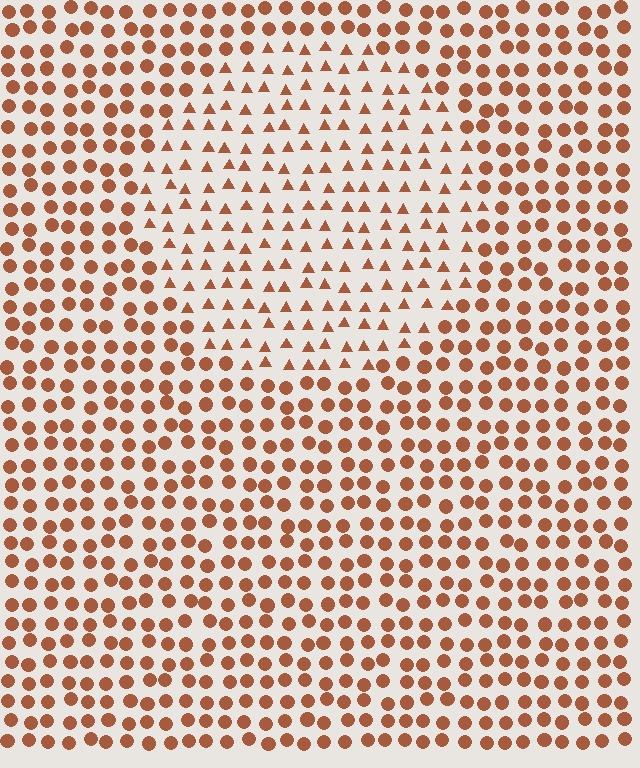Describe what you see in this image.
The image is filled with small brown elements arranged in a uniform grid. A circle-shaped region contains triangles, while the surrounding area contains circles. The boundary is defined purely by the change in element shape.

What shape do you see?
I see a circle.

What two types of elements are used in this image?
The image uses triangles inside the circle region and circles outside it.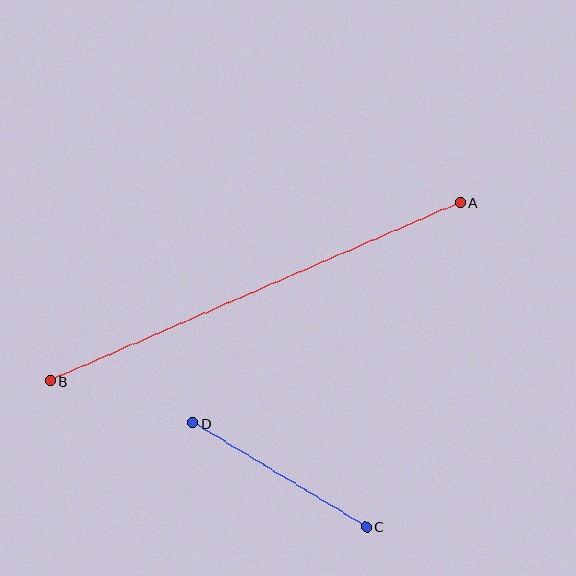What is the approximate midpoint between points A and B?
The midpoint is at approximately (255, 292) pixels.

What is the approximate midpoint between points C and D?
The midpoint is at approximately (280, 475) pixels.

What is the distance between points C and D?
The distance is approximately 202 pixels.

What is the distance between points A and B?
The distance is approximately 447 pixels.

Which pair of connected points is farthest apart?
Points A and B are farthest apart.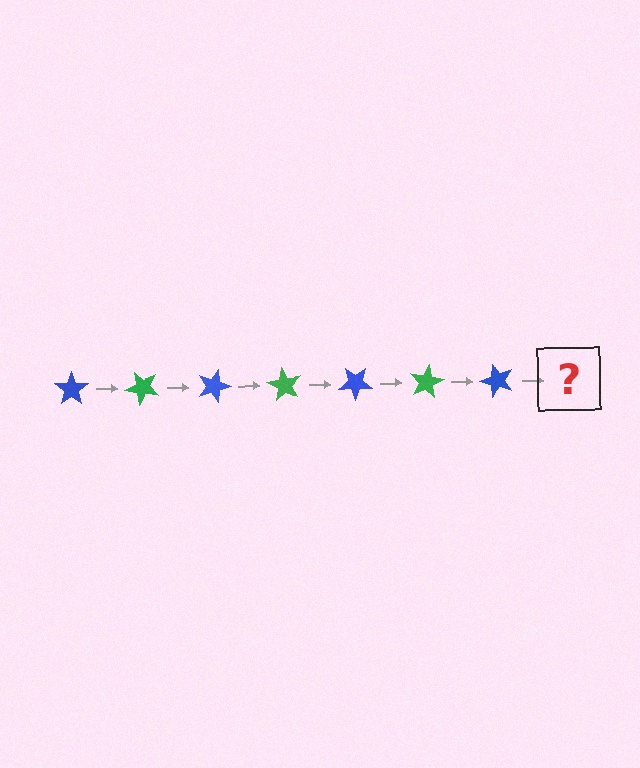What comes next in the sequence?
The next element should be a green star, rotated 315 degrees from the start.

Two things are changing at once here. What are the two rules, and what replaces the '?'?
The two rules are that it rotates 45 degrees each step and the color cycles through blue and green. The '?' should be a green star, rotated 315 degrees from the start.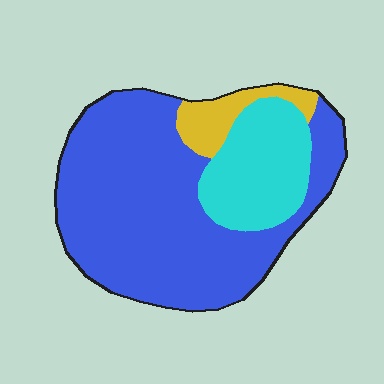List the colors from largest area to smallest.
From largest to smallest: blue, cyan, yellow.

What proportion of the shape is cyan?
Cyan takes up about one fifth (1/5) of the shape.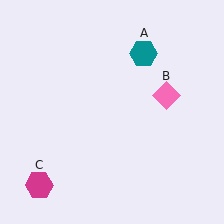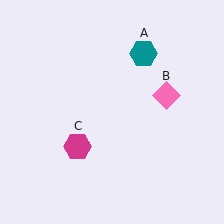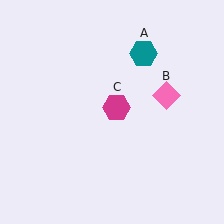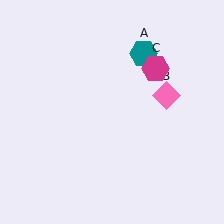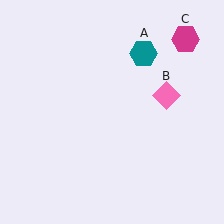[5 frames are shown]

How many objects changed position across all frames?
1 object changed position: magenta hexagon (object C).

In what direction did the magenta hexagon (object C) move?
The magenta hexagon (object C) moved up and to the right.